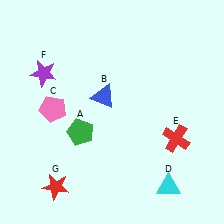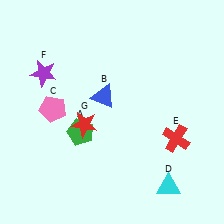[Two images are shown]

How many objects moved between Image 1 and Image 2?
1 object moved between the two images.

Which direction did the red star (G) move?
The red star (G) moved up.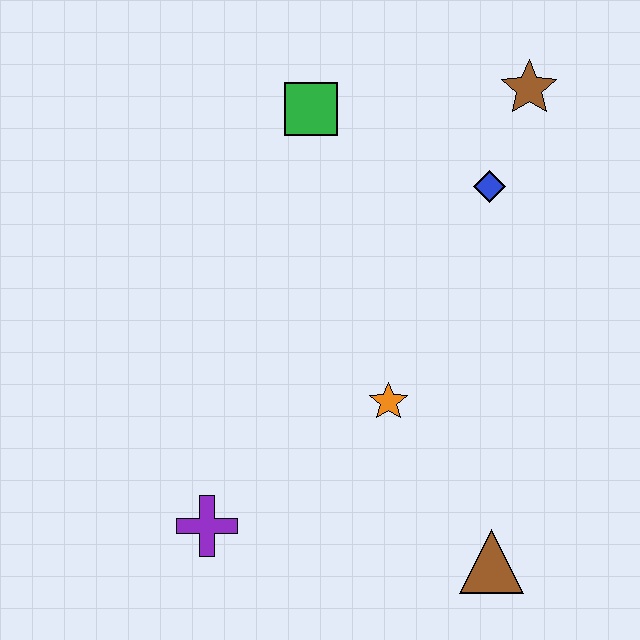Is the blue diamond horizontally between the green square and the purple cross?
No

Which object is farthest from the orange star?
The brown star is farthest from the orange star.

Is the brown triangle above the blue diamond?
No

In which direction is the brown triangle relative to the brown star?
The brown triangle is below the brown star.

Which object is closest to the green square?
The blue diamond is closest to the green square.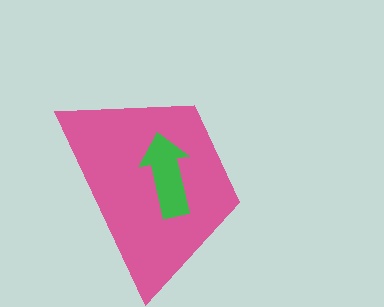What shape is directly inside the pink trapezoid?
The green arrow.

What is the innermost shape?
The green arrow.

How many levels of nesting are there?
2.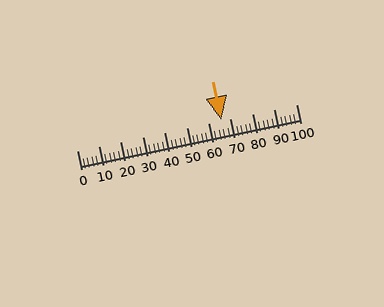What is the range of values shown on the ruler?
The ruler shows values from 0 to 100.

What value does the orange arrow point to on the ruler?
The orange arrow points to approximately 66.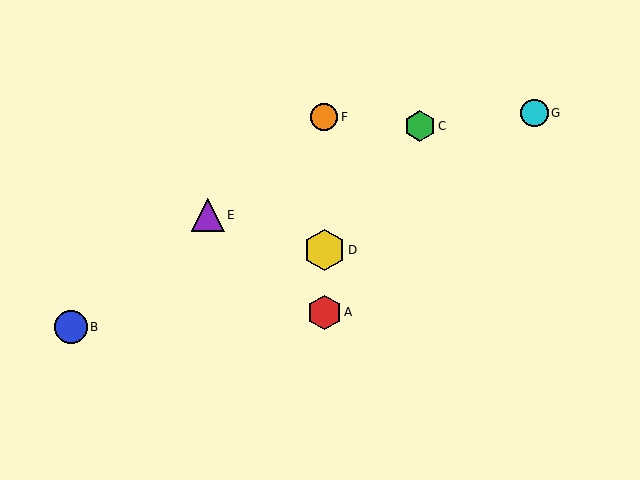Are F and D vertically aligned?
Yes, both are at x≈324.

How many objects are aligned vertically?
3 objects (A, D, F) are aligned vertically.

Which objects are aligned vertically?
Objects A, D, F are aligned vertically.